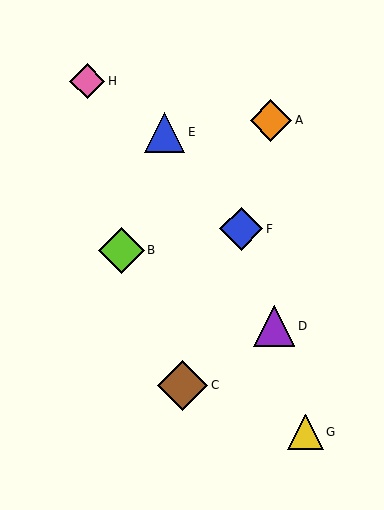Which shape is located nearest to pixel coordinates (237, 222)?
The blue diamond (labeled F) at (241, 229) is nearest to that location.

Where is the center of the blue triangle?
The center of the blue triangle is at (165, 132).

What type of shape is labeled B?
Shape B is a lime diamond.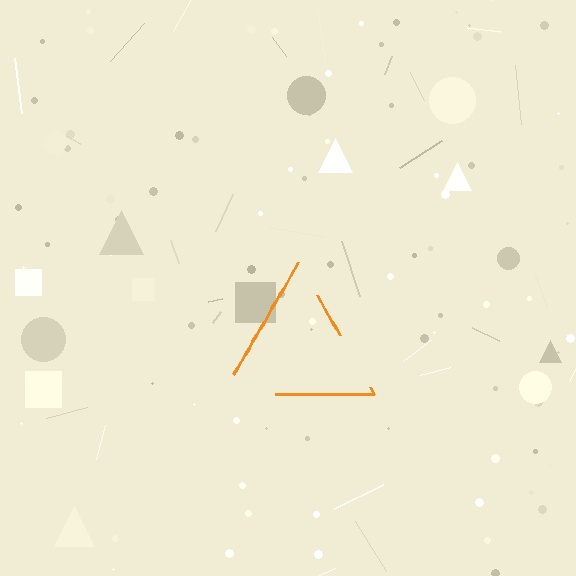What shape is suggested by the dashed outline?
The dashed outline suggests a triangle.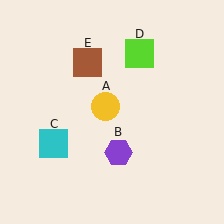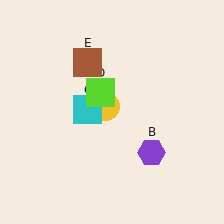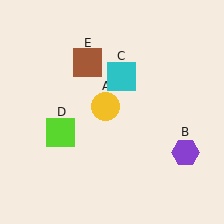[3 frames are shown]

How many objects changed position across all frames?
3 objects changed position: purple hexagon (object B), cyan square (object C), lime square (object D).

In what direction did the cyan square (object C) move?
The cyan square (object C) moved up and to the right.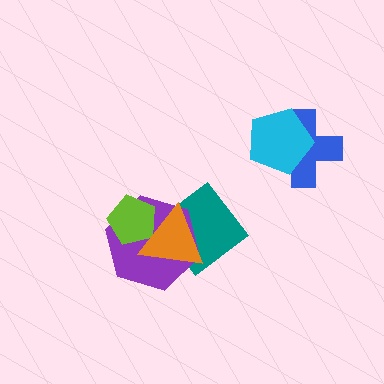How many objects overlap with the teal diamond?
2 objects overlap with the teal diamond.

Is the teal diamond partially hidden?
Yes, it is partially covered by another shape.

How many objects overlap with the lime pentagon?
2 objects overlap with the lime pentagon.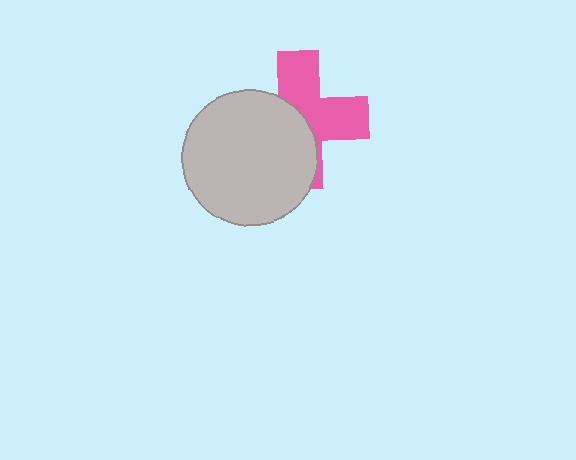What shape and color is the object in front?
The object in front is a light gray circle.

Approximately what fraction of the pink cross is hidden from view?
Roughly 49% of the pink cross is hidden behind the light gray circle.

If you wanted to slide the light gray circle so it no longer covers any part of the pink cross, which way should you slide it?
Slide it left — that is the most direct way to separate the two shapes.